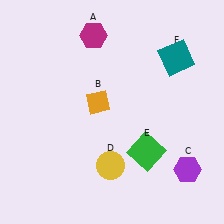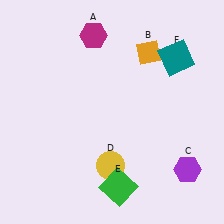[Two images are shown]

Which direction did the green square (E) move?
The green square (E) moved down.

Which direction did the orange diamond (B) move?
The orange diamond (B) moved right.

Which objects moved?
The objects that moved are: the orange diamond (B), the green square (E).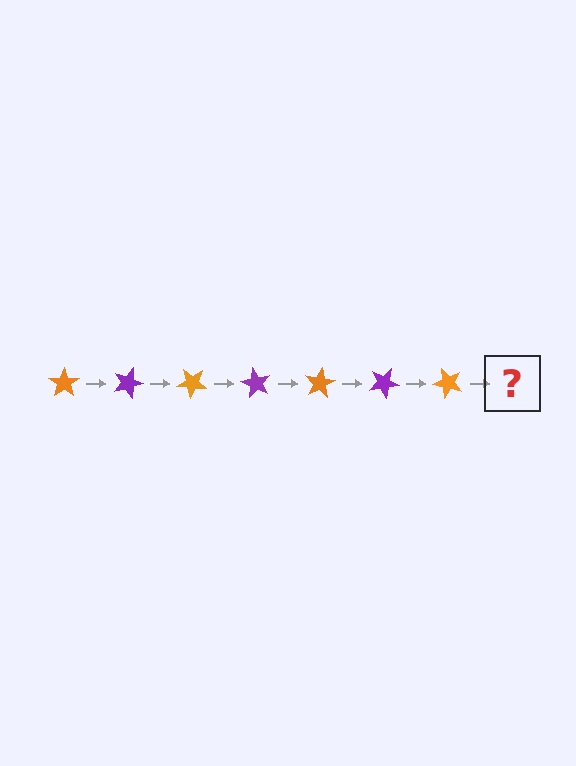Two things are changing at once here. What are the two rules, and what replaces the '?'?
The two rules are that it rotates 20 degrees each step and the color cycles through orange and purple. The '?' should be a purple star, rotated 140 degrees from the start.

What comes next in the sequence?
The next element should be a purple star, rotated 140 degrees from the start.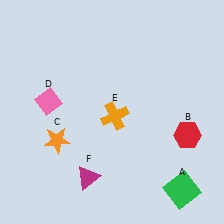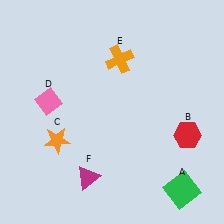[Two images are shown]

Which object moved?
The orange cross (E) moved up.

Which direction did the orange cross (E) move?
The orange cross (E) moved up.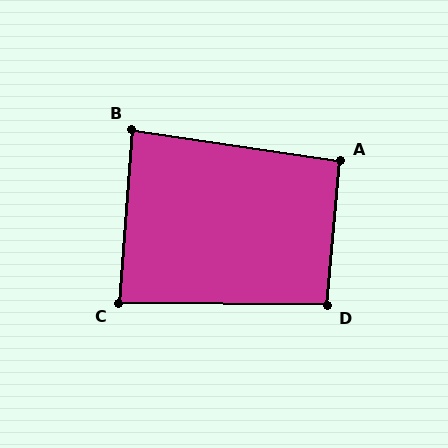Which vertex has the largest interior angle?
D, at approximately 94 degrees.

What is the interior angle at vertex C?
Approximately 86 degrees (approximately right).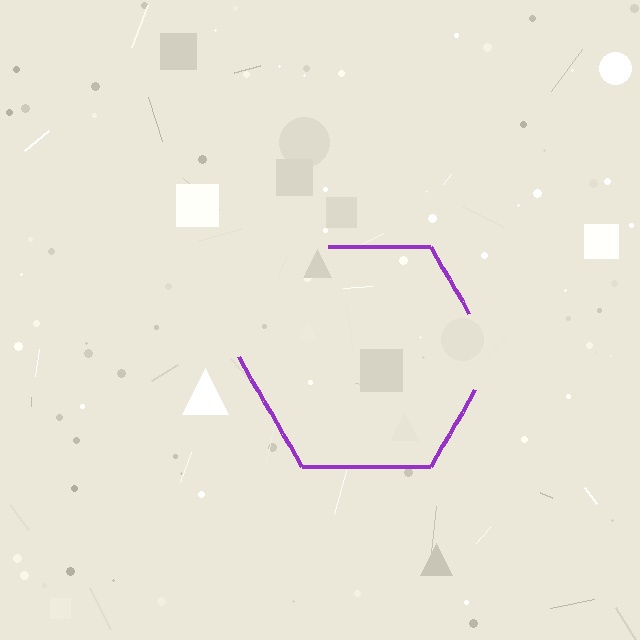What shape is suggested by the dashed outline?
The dashed outline suggests a hexagon.